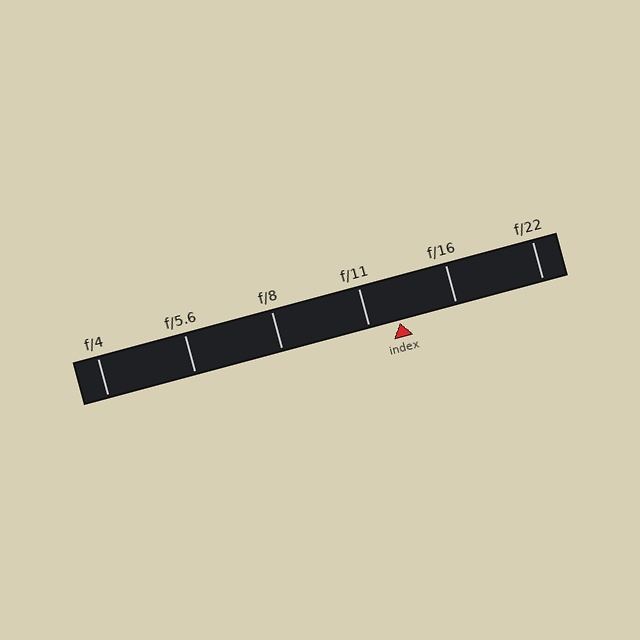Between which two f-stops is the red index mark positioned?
The index mark is between f/11 and f/16.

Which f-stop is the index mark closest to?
The index mark is closest to f/11.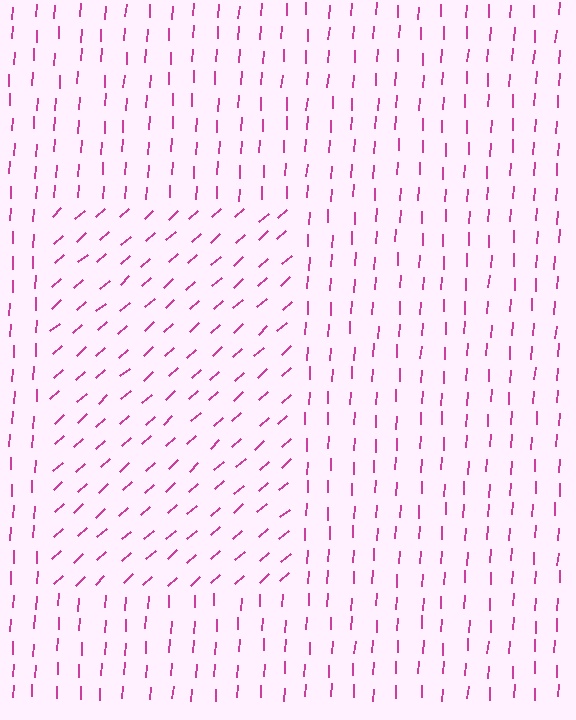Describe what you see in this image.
The image is filled with small magenta line segments. A rectangle region in the image has lines oriented differently from the surrounding lines, creating a visible texture boundary.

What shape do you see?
I see a rectangle.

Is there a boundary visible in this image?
Yes, there is a texture boundary formed by a change in line orientation.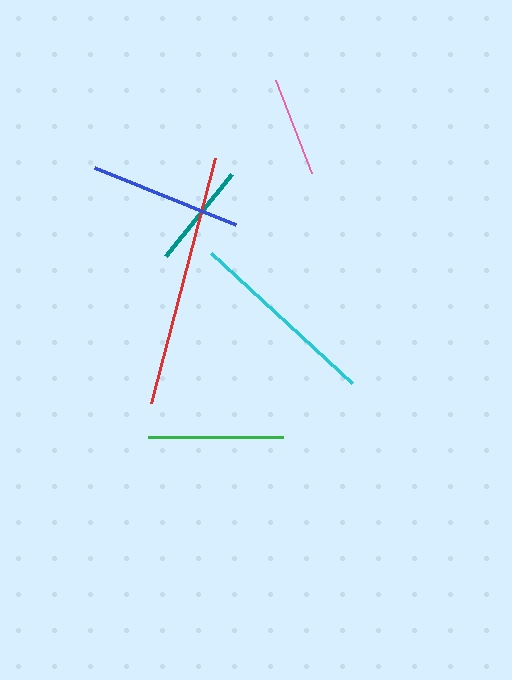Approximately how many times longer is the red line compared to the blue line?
The red line is approximately 1.7 times the length of the blue line.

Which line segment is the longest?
The red line is the longest at approximately 253 pixels.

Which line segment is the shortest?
The pink line is the shortest at approximately 100 pixels.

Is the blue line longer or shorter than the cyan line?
The cyan line is longer than the blue line.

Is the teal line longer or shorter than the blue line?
The blue line is longer than the teal line.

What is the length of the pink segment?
The pink segment is approximately 100 pixels long.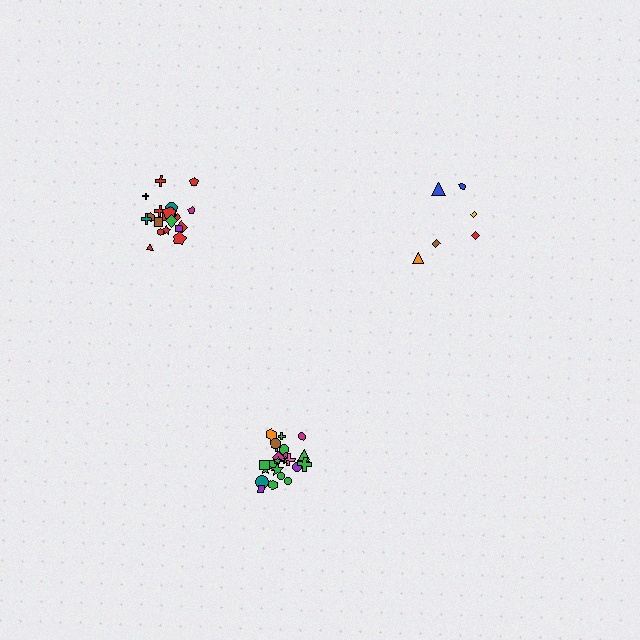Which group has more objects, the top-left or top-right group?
The top-left group.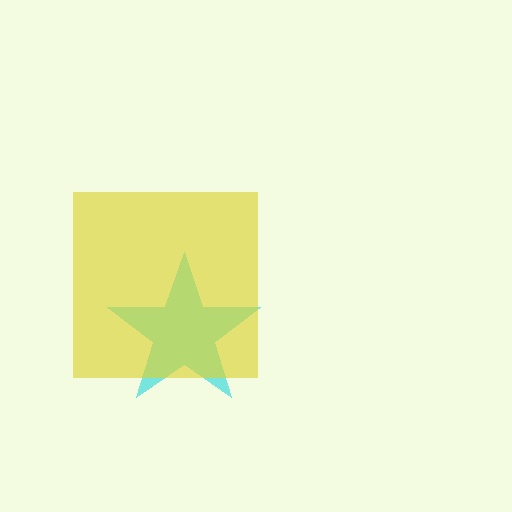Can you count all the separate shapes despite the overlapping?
Yes, there are 2 separate shapes.